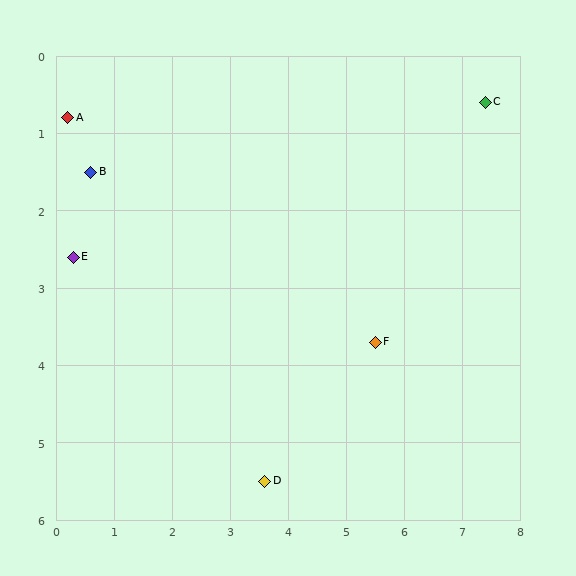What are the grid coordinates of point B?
Point B is at approximately (0.6, 1.5).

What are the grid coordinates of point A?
Point A is at approximately (0.2, 0.8).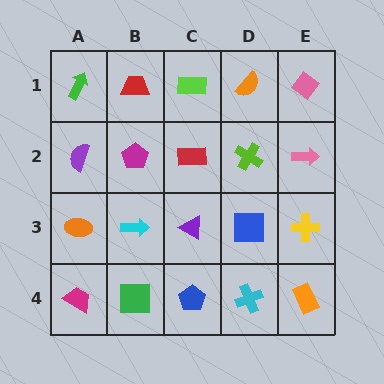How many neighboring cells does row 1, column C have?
3.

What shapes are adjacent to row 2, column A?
A green arrow (row 1, column A), an orange ellipse (row 3, column A), a magenta pentagon (row 2, column B).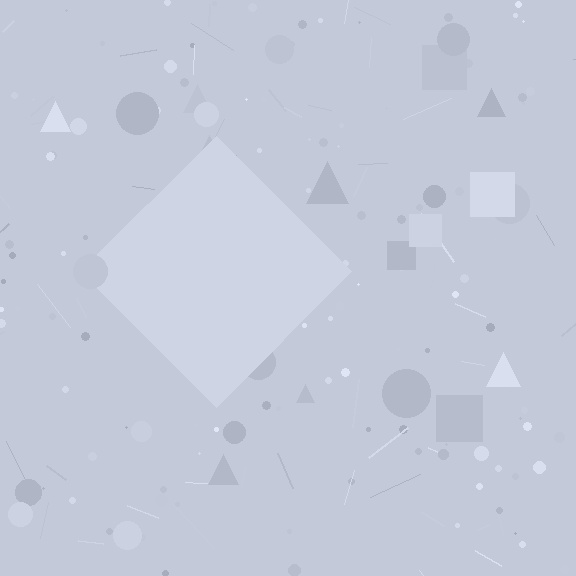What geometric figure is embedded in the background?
A diamond is embedded in the background.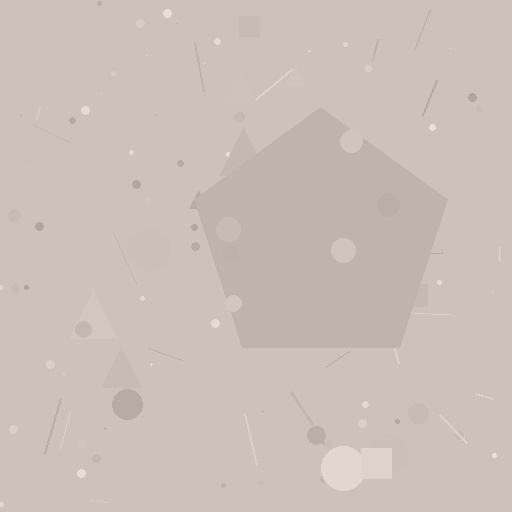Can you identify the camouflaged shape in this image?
The camouflaged shape is a pentagon.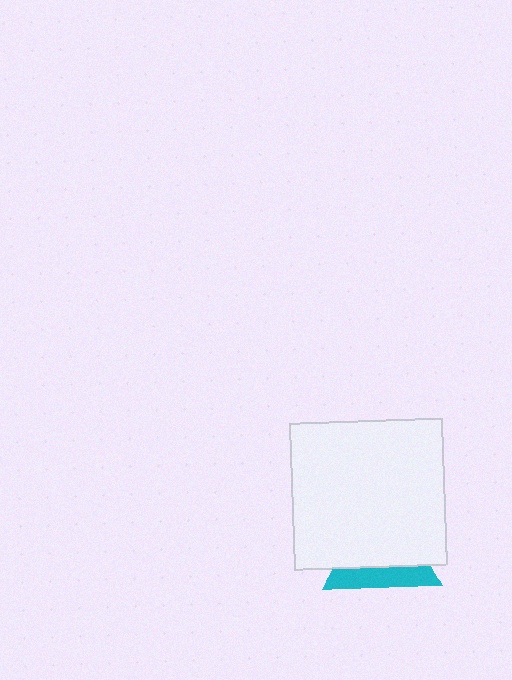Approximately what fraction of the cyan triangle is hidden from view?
Roughly 66% of the cyan triangle is hidden behind the white rectangle.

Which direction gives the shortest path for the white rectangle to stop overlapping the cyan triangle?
Moving up gives the shortest separation.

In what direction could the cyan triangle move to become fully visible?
The cyan triangle could move down. That would shift it out from behind the white rectangle entirely.